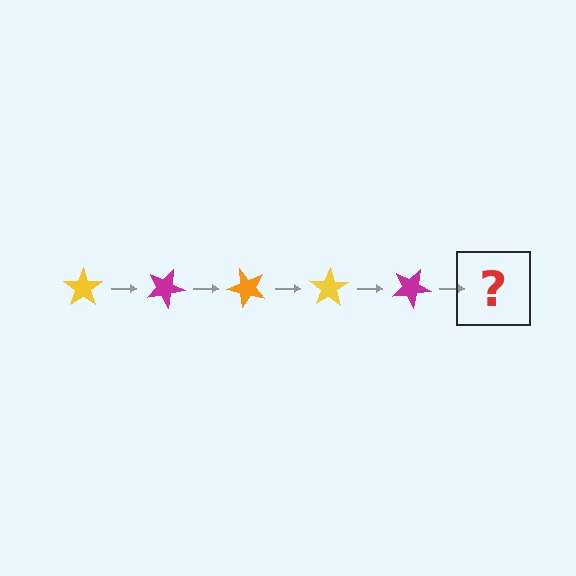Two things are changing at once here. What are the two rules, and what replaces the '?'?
The two rules are that it rotates 25 degrees each step and the color cycles through yellow, magenta, and orange. The '?' should be an orange star, rotated 125 degrees from the start.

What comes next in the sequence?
The next element should be an orange star, rotated 125 degrees from the start.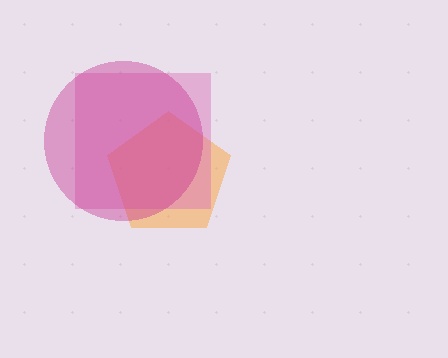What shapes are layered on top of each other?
The layered shapes are: an orange pentagon, a pink square, a magenta circle.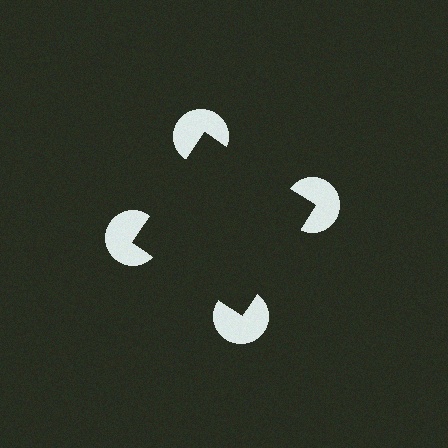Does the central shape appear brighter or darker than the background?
It typically appears slightly darker than the background, even though no actual brightness change is drawn.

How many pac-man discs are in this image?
There are 4 — one at each vertex of the illusory square.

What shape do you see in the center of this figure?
An illusory square — its edges are inferred from the aligned wedge cuts in the pac-man discs, not physically drawn.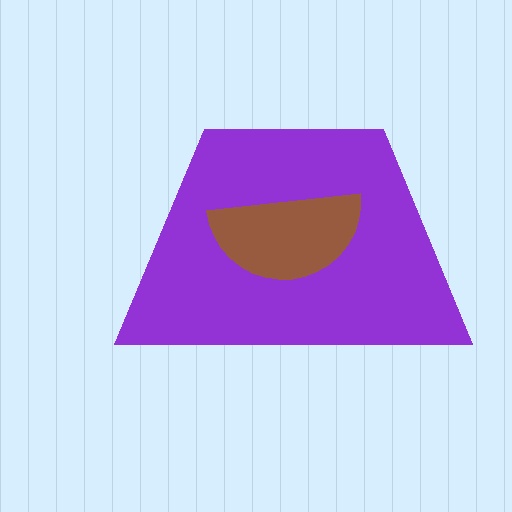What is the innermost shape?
The brown semicircle.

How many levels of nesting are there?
2.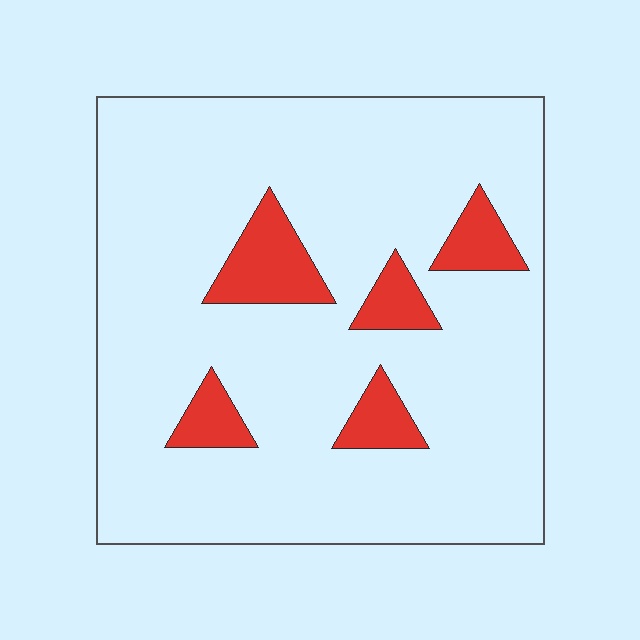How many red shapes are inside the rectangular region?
5.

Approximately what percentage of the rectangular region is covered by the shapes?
Approximately 10%.